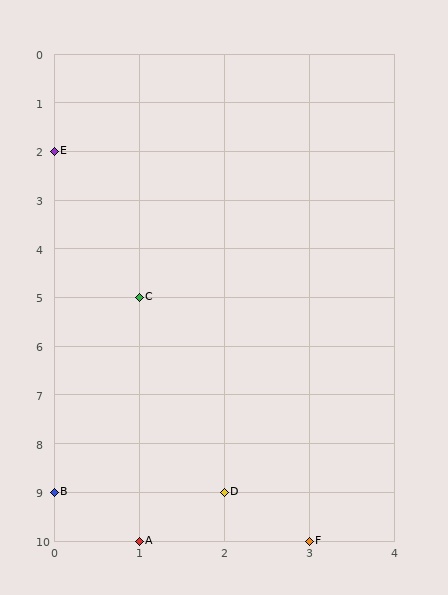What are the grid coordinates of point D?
Point D is at grid coordinates (2, 9).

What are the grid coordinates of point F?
Point F is at grid coordinates (3, 10).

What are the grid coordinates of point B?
Point B is at grid coordinates (0, 9).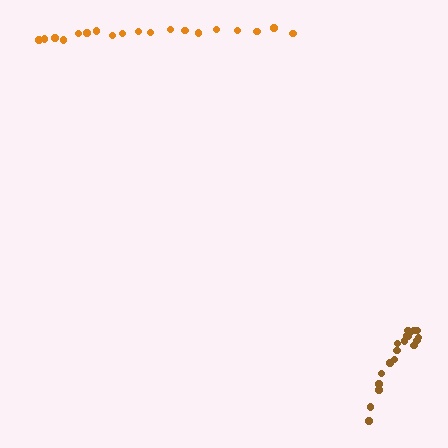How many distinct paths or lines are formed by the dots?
There are 2 distinct paths.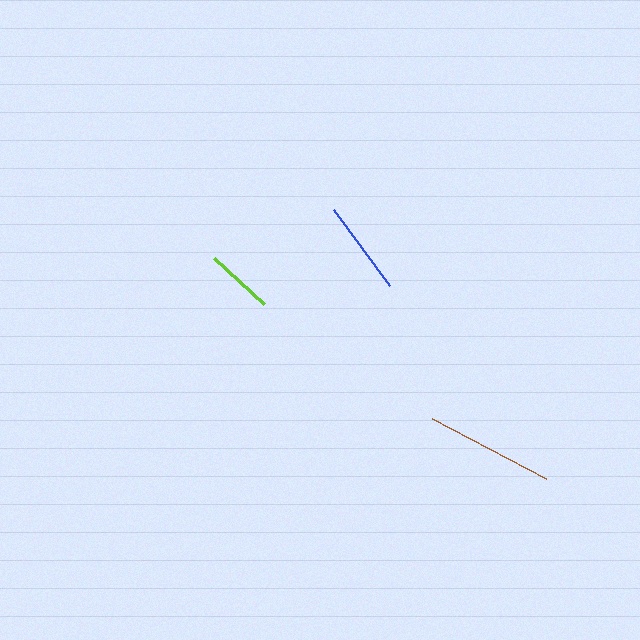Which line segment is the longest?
The brown line is the longest at approximately 129 pixels.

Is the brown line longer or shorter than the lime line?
The brown line is longer than the lime line.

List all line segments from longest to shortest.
From longest to shortest: brown, blue, lime.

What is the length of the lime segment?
The lime segment is approximately 68 pixels long.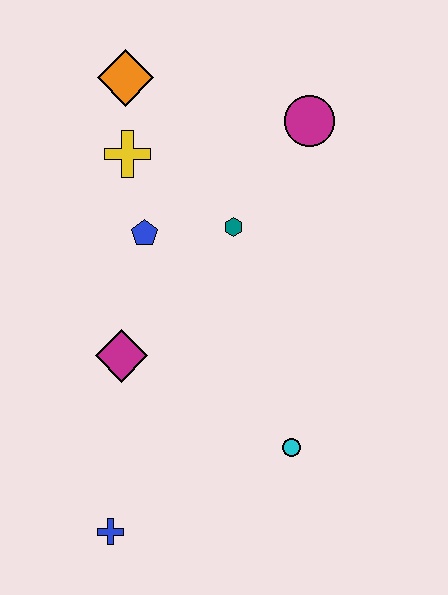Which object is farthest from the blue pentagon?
The blue cross is farthest from the blue pentagon.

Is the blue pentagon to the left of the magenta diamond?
No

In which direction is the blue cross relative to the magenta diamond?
The blue cross is below the magenta diamond.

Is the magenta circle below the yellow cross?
No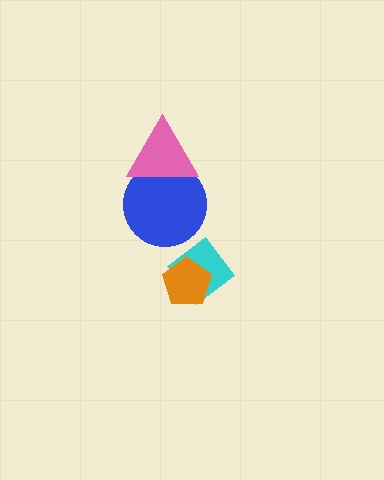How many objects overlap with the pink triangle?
1 object overlaps with the pink triangle.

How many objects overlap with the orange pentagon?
1 object overlaps with the orange pentagon.